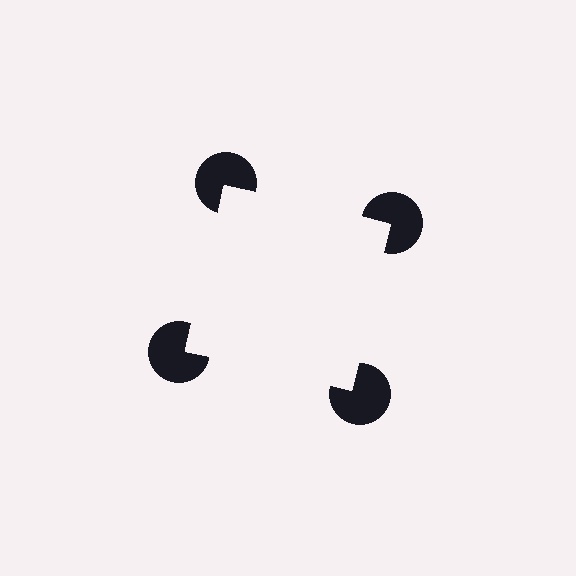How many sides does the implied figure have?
4 sides.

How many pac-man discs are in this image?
There are 4 — one at each vertex of the illusory square.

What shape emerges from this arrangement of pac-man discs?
An illusory square — its edges are inferred from the aligned wedge cuts in the pac-man discs, not physically drawn.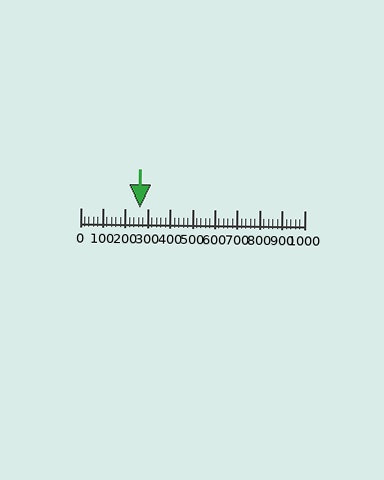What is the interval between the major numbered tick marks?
The major tick marks are spaced 100 units apart.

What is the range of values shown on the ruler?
The ruler shows values from 0 to 1000.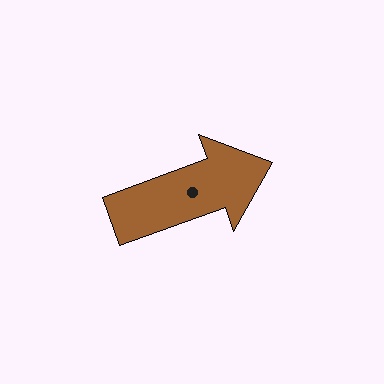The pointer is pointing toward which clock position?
Roughly 2 o'clock.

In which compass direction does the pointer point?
East.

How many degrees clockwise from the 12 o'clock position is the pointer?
Approximately 70 degrees.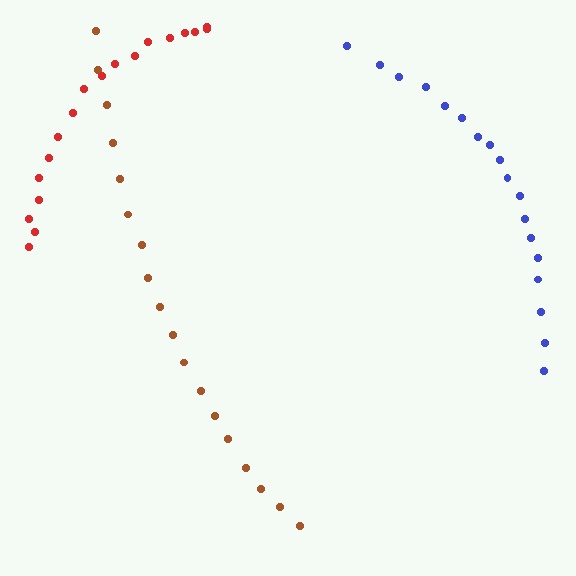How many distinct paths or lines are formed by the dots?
There are 3 distinct paths.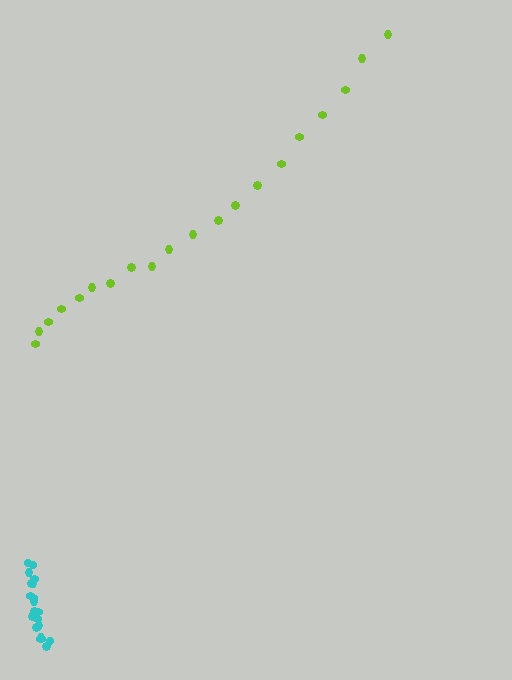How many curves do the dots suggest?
There are 2 distinct paths.